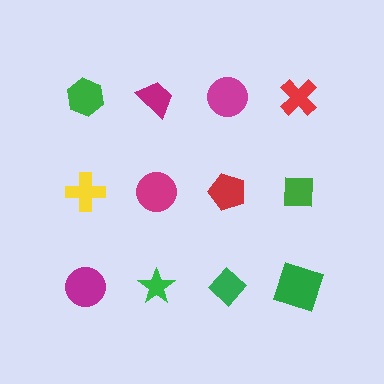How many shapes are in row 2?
4 shapes.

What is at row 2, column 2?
A magenta circle.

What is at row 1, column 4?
A red cross.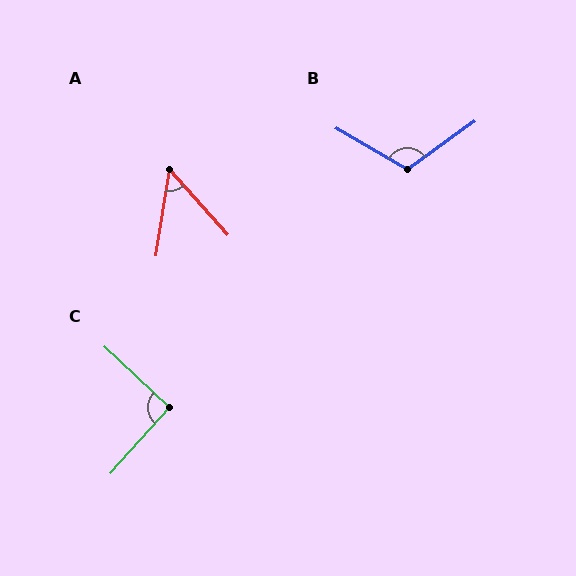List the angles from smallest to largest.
A (51°), C (91°), B (114°).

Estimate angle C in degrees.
Approximately 91 degrees.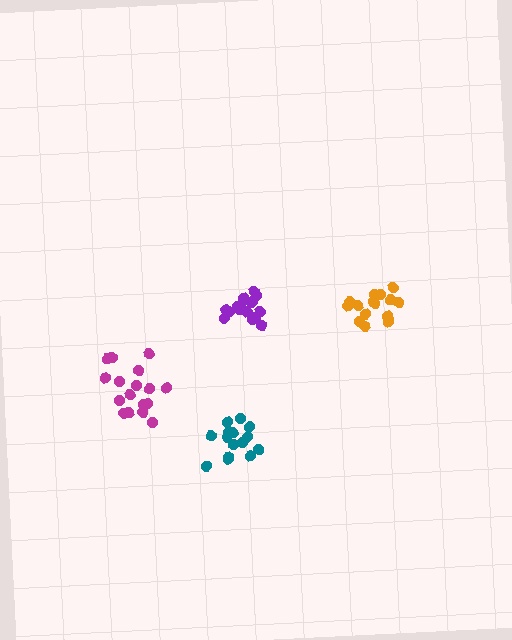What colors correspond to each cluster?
The clusters are colored: orange, magenta, purple, teal.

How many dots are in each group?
Group 1: 17 dots, Group 2: 17 dots, Group 3: 16 dots, Group 4: 15 dots (65 total).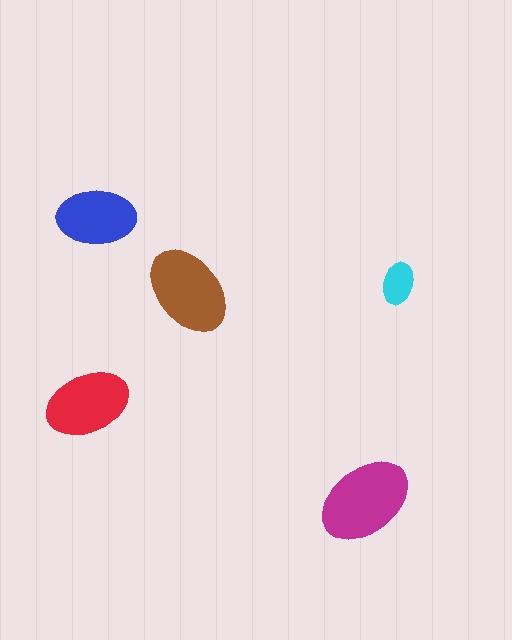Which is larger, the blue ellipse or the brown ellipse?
The brown one.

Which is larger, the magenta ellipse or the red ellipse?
The magenta one.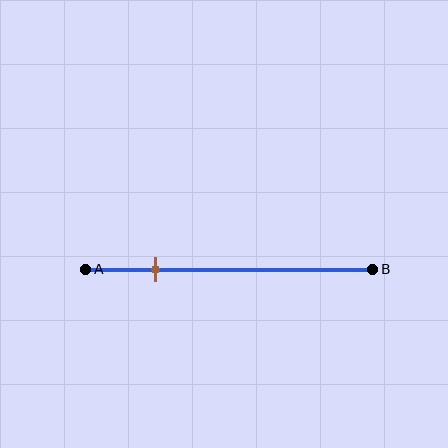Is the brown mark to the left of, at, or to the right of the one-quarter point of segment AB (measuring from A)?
The brown mark is approximately at the one-quarter point of segment AB.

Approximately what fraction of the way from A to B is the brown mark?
The brown mark is approximately 25% of the way from A to B.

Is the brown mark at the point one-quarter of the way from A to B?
Yes, the mark is approximately at the one-quarter point.